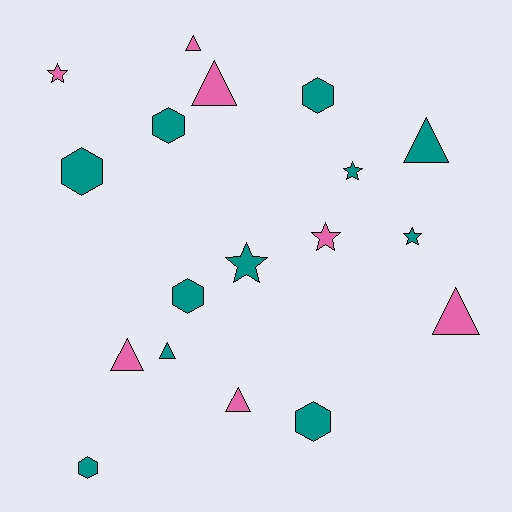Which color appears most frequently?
Teal, with 11 objects.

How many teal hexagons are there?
There are 6 teal hexagons.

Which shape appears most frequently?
Triangle, with 7 objects.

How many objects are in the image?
There are 18 objects.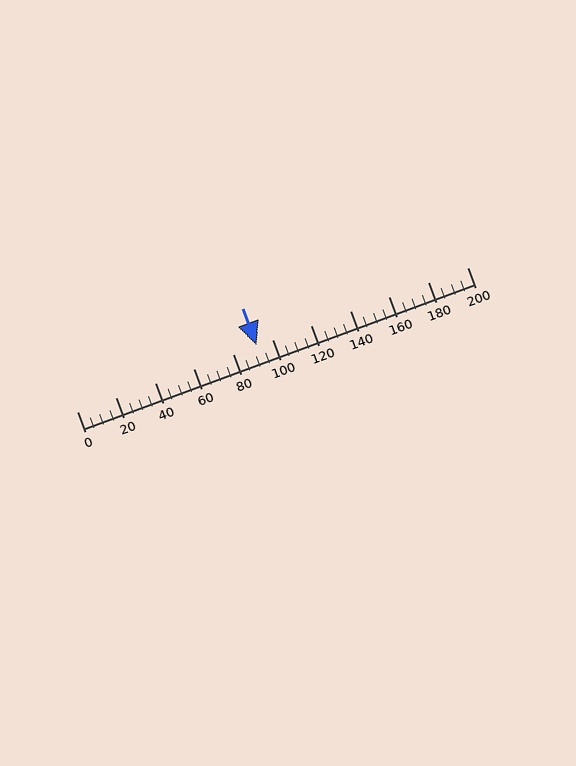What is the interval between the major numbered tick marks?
The major tick marks are spaced 20 units apart.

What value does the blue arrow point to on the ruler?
The blue arrow points to approximately 92.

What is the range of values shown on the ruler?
The ruler shows values from 0 to 200.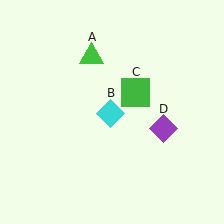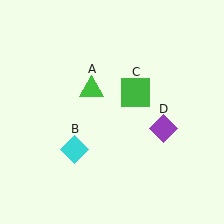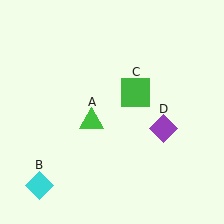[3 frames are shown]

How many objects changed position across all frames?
2 objects changed position: green triangle (object A), cyan diamond (object B).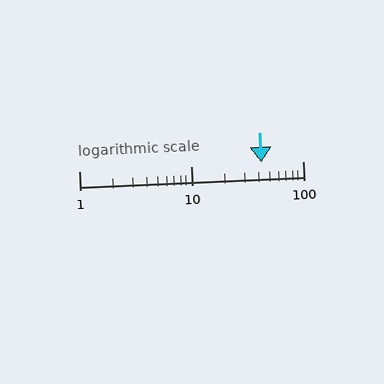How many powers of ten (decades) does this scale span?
The scale spans 2 decades, from 1 to 100.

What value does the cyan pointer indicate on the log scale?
The pointer indicates approximately 43.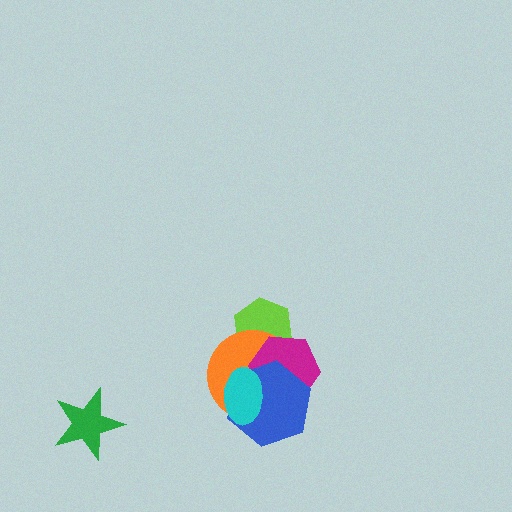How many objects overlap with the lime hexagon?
2 objects overlap with the lime hexagon.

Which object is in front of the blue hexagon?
The cyan ellipse is in front of the blue hexagon.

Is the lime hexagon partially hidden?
Yes, it is partially covered by another shape.